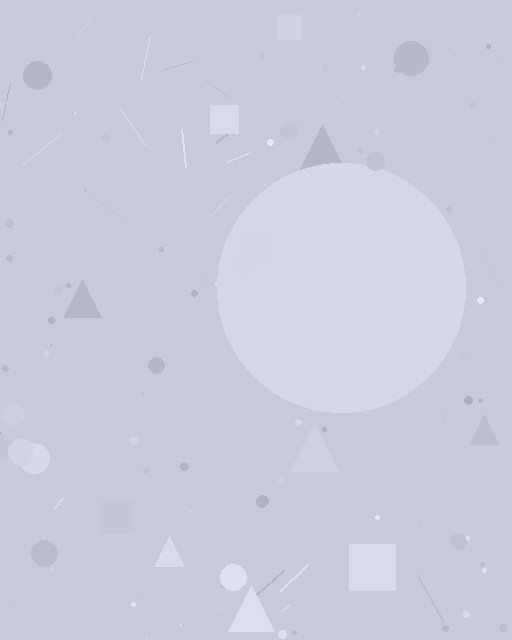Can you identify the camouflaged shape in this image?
The camouflaged shape is a circle.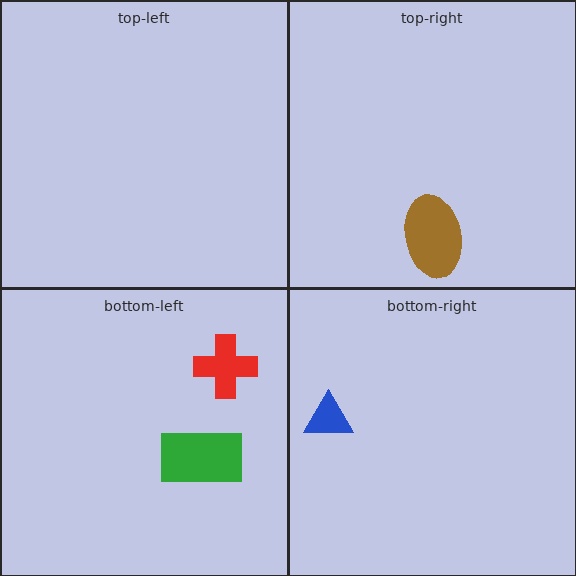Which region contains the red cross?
The bottom-left region.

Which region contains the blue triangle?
The bottom-right region.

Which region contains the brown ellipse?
The top-right region.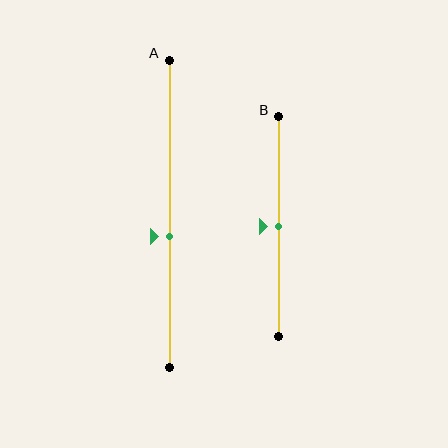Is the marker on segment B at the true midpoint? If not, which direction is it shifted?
Yes, the marker on segment B is at the true midpoint.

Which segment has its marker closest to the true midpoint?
Segment B has its marker closest to the true midpoint.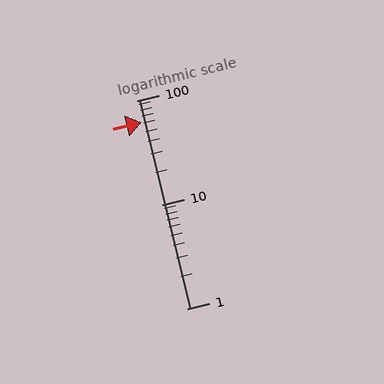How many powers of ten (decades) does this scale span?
The scale spans 2 decades, from 1 to 100.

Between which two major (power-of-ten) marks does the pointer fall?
The pointer is between 10 and 100.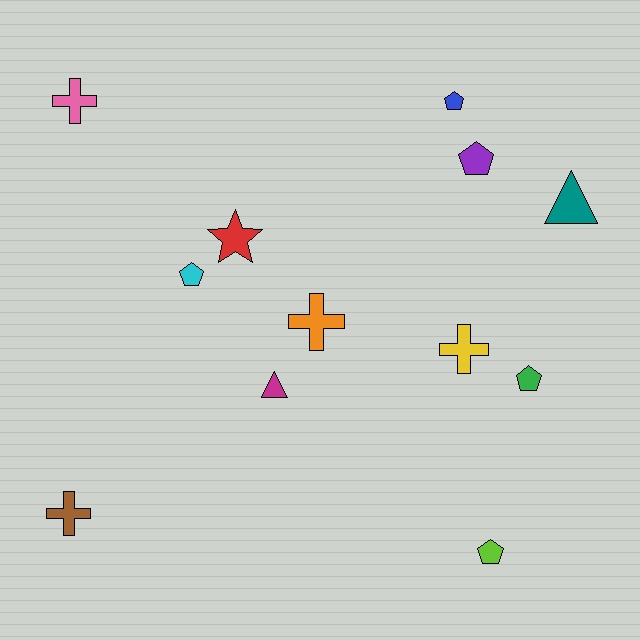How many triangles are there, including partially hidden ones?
There are 2 triangles.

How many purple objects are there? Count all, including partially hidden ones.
There is 1 purple object.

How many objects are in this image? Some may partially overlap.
There are 12 objects.